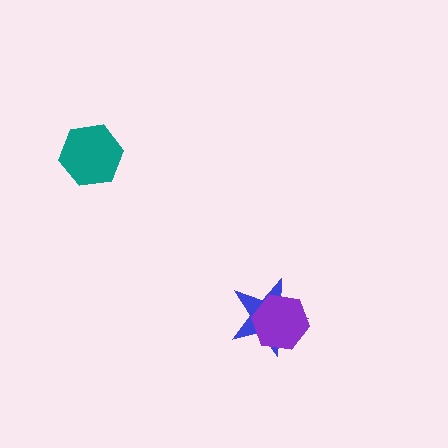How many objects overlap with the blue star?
1 object overlaps with the blue star.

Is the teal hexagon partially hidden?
No, no other shape covers it.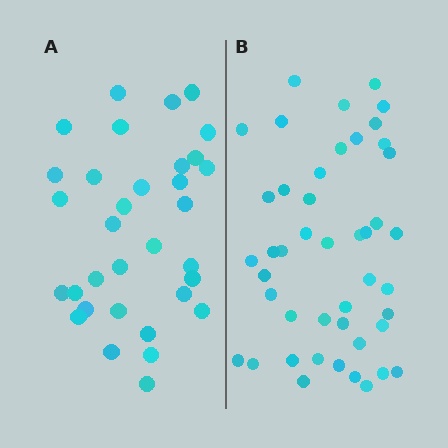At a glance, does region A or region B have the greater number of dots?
Region B (the right region) has more dots.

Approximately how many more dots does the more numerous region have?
Region B has roughly 12 or so more dots than region A.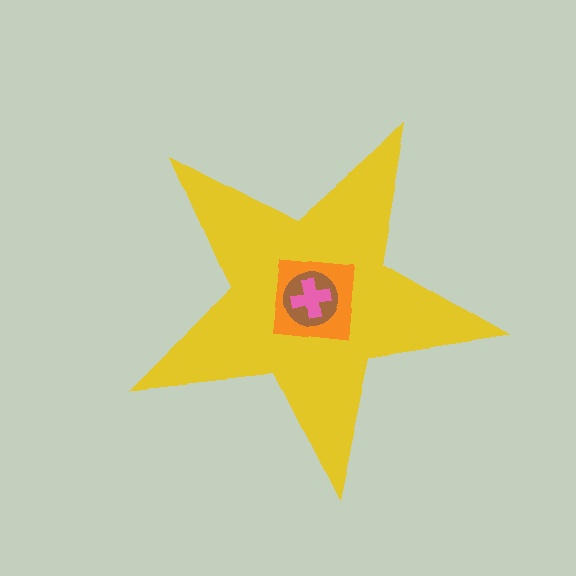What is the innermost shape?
The pink cross.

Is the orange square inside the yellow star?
Yes.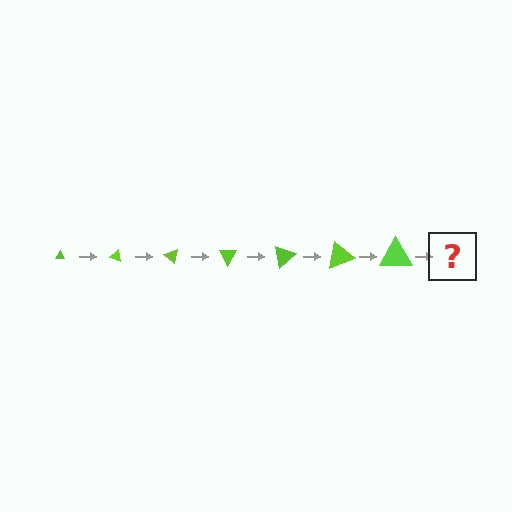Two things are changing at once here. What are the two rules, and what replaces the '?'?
The two rules are that the triangle grows larger each step and it rotates 20 degrees each step. The '?' should be a triangle, larger than the previous one and rotated 140 degrees from the start.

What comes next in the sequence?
The next element should be a triangle, larger than the previous one and rotated 140 degrees from the start.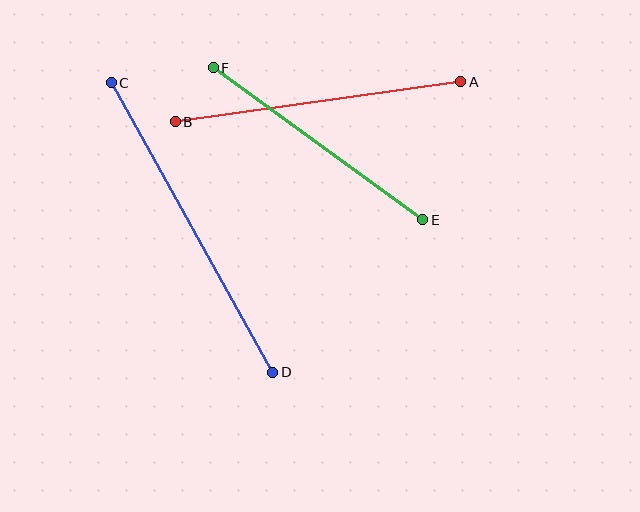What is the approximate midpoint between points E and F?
The midpoint is at approximately (318, 144) pixels.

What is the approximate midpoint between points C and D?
The midpoint is at approximately (192, 228) pixels.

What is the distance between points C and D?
The distance is approximately 332 pixels.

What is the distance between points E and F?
The distance is approximately 259 pixels.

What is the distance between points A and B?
The distance is approximately 288 pixels.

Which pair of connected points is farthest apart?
Points C and D are farthest apart.